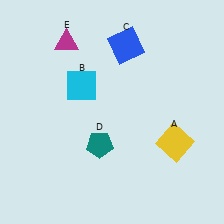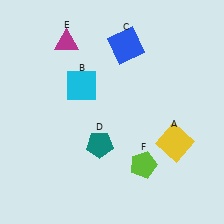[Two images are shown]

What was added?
A lime pentagon (F) was added in Image 2.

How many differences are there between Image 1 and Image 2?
There is 1 difference between the two images.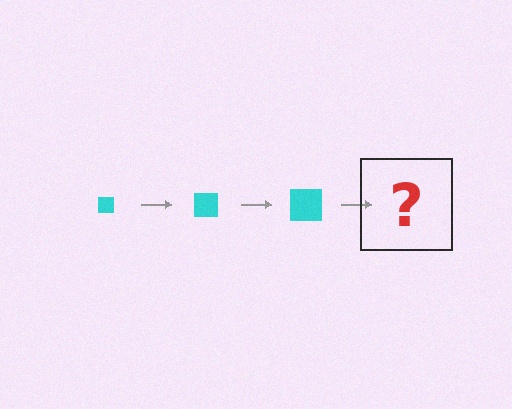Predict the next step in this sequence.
The next step is a cyan square, larger than the previous one.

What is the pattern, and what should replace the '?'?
The pattern is that the square gets progressively larger each step. The '?' should be a cyan square, larger than the previous one.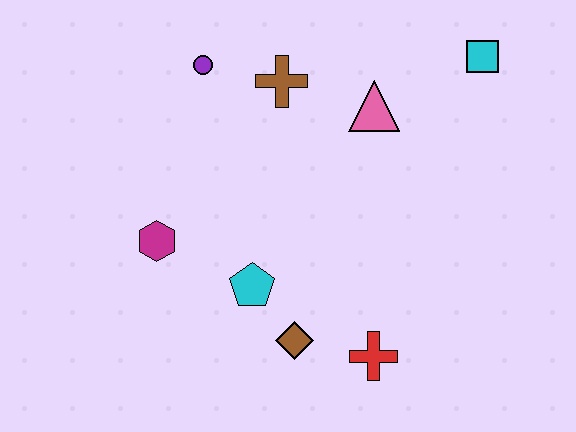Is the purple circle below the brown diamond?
No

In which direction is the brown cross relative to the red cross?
The brown cross is above the red cross.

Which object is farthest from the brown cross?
The red cross is farthest from the brown cross.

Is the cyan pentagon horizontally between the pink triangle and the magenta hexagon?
Yes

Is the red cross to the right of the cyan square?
No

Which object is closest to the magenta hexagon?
The cyan pentagon is closest to the magenta hexagon.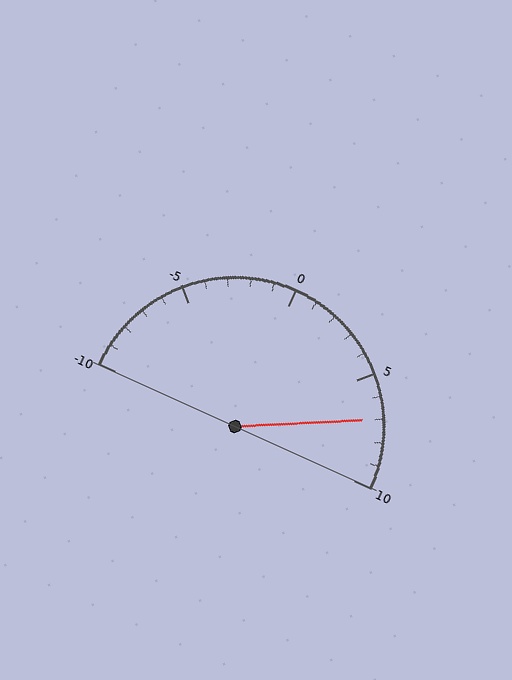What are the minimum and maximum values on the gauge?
The gauge ranges from -10 to 10.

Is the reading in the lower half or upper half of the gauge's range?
The reading is in the upper half of the range (-10 to 10).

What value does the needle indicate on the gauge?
The needle indicates approximately 7.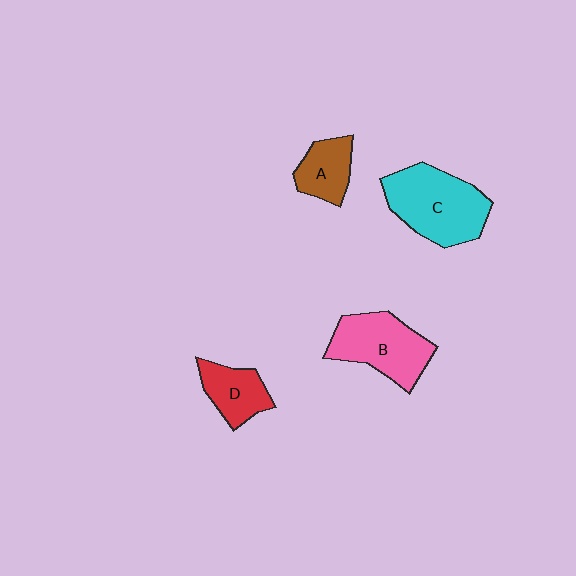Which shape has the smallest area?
Shape A (brown).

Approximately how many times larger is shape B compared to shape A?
Approximately 1.8 times.